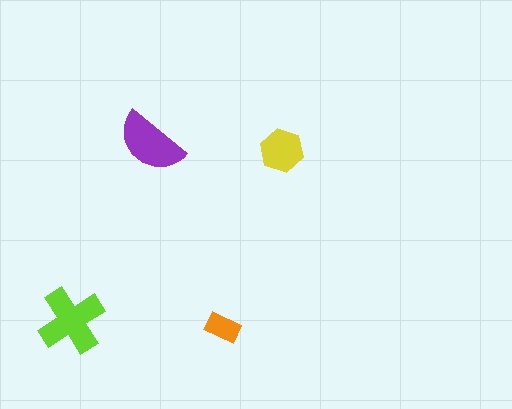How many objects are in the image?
There are 4 objects in the image.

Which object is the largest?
The lime cross.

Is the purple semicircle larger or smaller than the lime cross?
Smaller.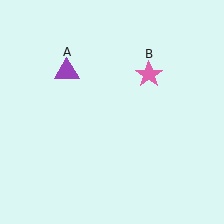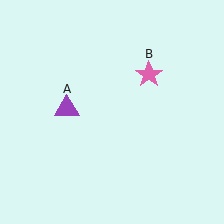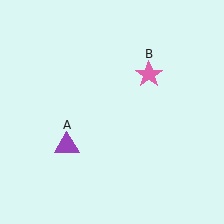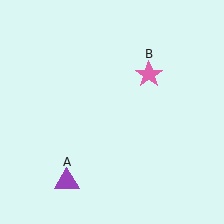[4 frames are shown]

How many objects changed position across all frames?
1 object changed position: purple triangle (object A).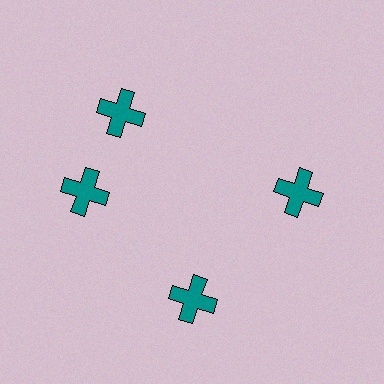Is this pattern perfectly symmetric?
No. The 4 teal crosses are arranged in a ring, but one element near the 12 o'clock position is rotated out of alignment along the ring, breaking the 4-fold rotational symmetry.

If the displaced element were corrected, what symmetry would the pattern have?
It would have 4-fold rotational symmetry — the pattern would map onto itself every 90 degrees.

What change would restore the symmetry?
The symmetry would be restored by rotating it back into even spacing with its neighbors so that all 4 crosses sit at equal angles and equal distance from the center.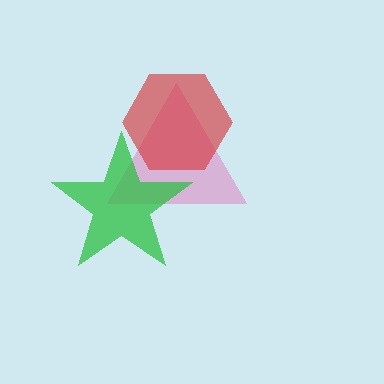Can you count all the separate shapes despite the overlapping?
Yes, there are 3 separate shapes.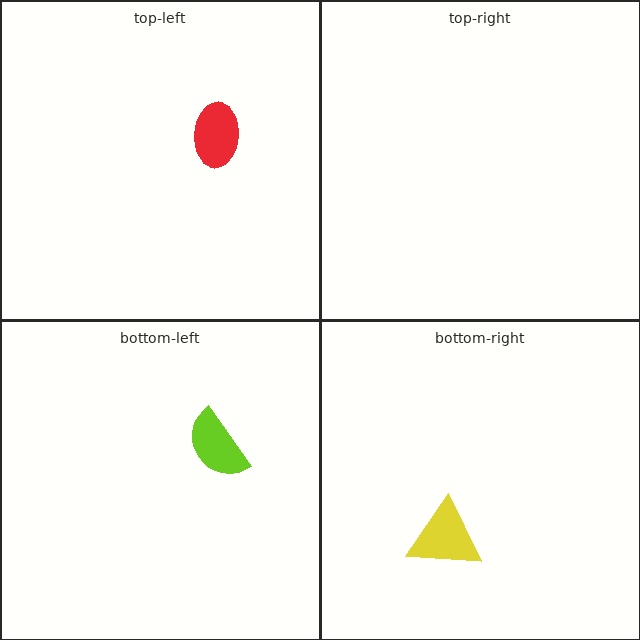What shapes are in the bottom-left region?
The lime semicircle.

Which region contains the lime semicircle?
The bottom-left region.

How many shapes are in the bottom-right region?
1.